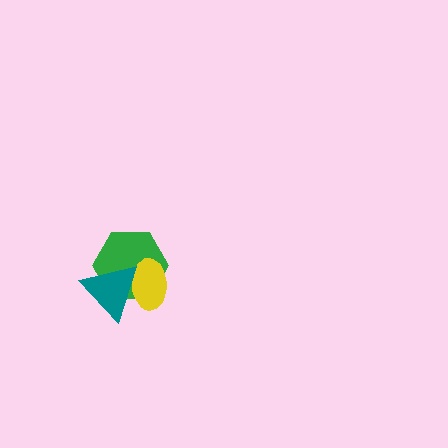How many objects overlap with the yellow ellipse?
2 objects overlap with the yellow ellipse.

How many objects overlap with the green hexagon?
2 objects overlap with the green hexagon.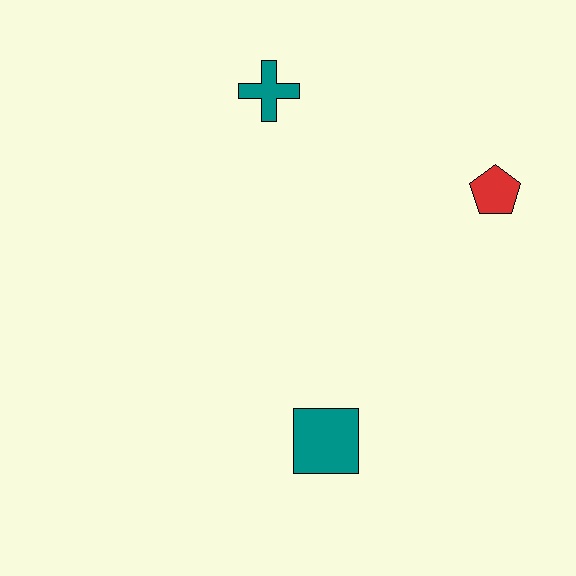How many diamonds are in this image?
There are no diamonds.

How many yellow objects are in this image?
There are no yellow objects.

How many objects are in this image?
There are 3 objects.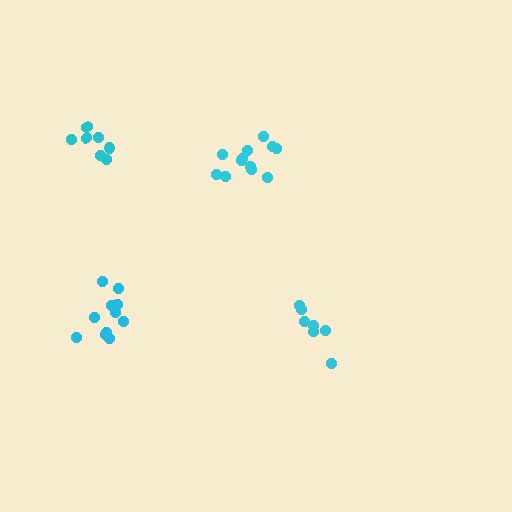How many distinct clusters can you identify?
There are 4 distinct clusters.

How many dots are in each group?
Group 1: 11 dots, Group 2: 7 dots, Group 3: 12 dots, Group 4: 7 dots (37 total).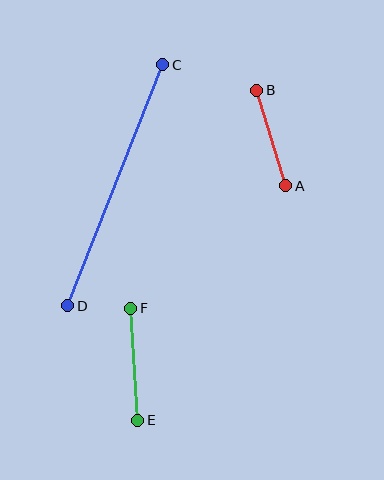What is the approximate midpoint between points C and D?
The midpoint is at approximately (115, 185) pixels.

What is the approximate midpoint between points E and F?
The midpoint is at approximately (134, 364) pixels.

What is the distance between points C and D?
The distance is approximately 259 pixels.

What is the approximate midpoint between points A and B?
The midpoint is at approximately (271, 138) pixels.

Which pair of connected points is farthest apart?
Points C and D are farthest apart.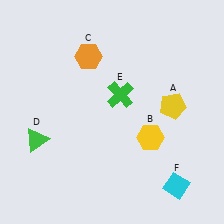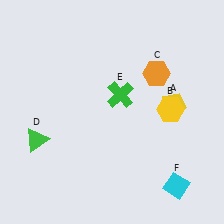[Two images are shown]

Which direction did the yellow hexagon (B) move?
The yellow hexagon (B) moved up.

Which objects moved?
The objects that moved are: the yellow hexagon (B), the orange hexagon (C).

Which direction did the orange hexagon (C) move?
The orange hexagon (C) moved right.